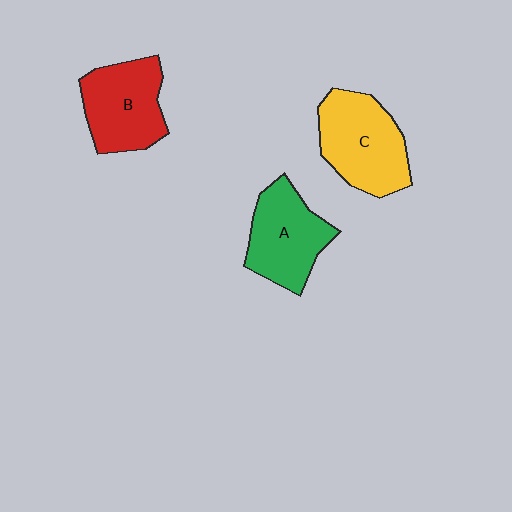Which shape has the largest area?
Shape C (yellow).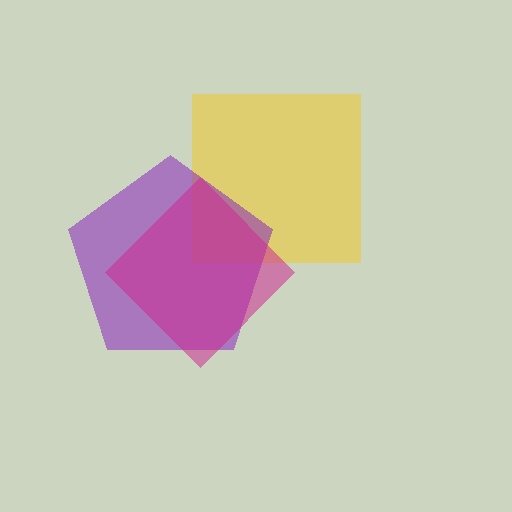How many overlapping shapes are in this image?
There are 3 overlapping shapes in the image.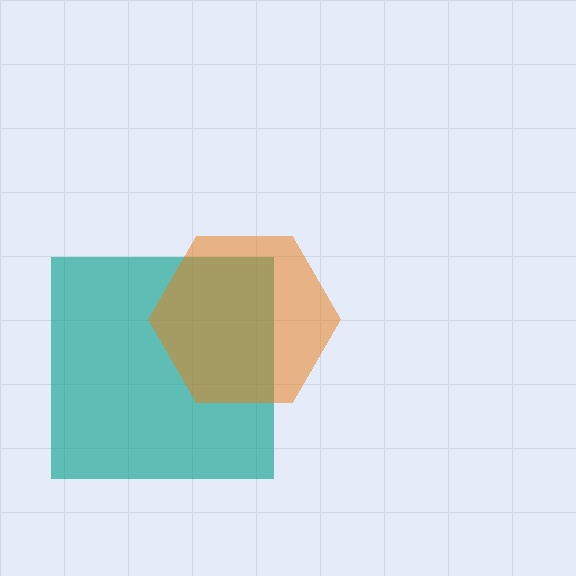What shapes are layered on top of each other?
The layered shapes are: a teal square, an orange hexagon.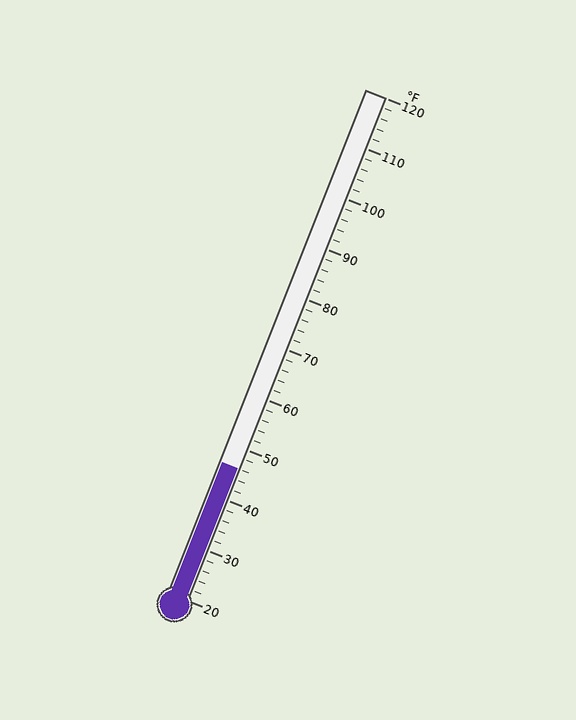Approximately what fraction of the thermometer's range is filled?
The thermometer is filled to approximately 25% of its range.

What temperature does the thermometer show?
The thermometer shows approximately 46°F.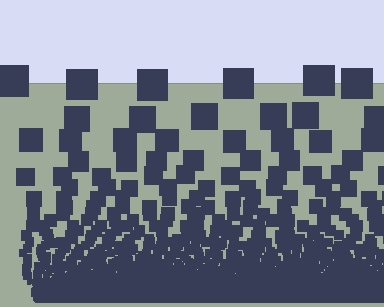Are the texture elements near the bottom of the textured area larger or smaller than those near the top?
Smaller. The gradient is inverted — elements near the bottom are smaller and denser.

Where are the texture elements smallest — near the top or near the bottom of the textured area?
Near the bottom.